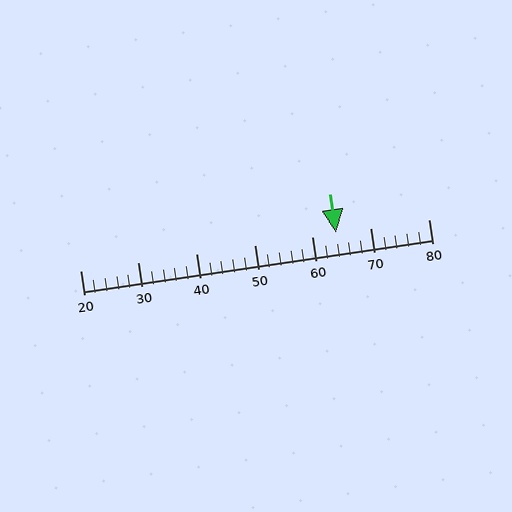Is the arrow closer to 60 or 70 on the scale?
The arrow is closer to 60.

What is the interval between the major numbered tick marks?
The major tick marks are spaced 10 units apart.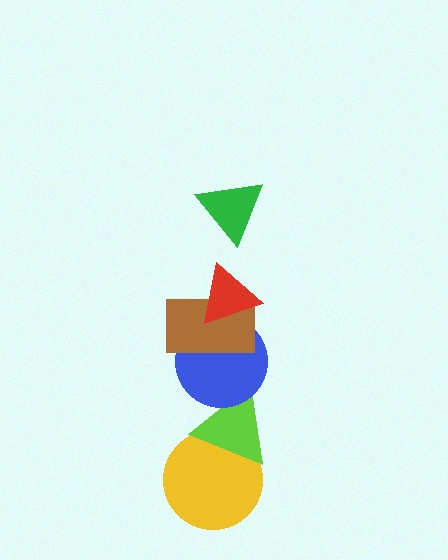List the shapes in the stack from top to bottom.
From top to bottom: the green triangle, the red triangle, the brown rectangle, the blue circle, the lime triangle, the yellow circle.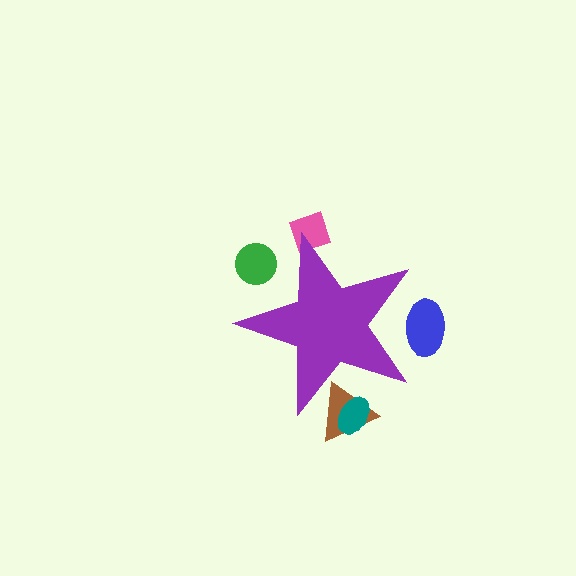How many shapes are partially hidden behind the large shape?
5 shapes are partially hidden.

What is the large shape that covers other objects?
A purple star.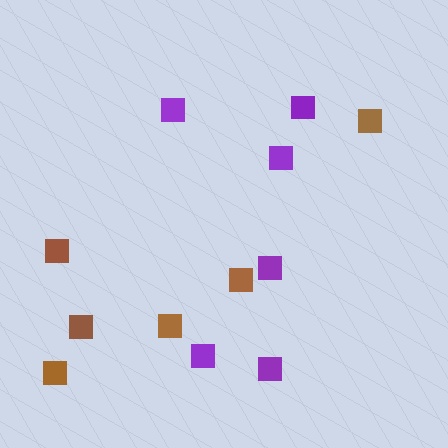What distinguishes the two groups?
There are 2 groups: one group of purple squares (6) and one group of brown squares (6).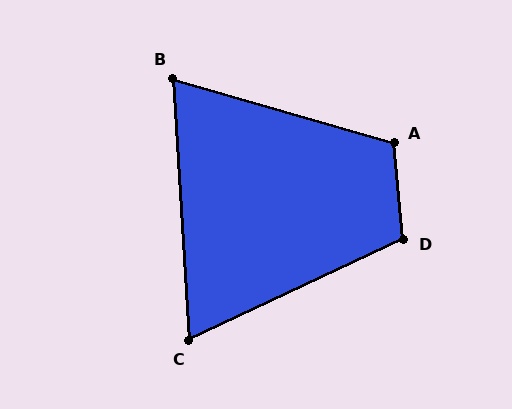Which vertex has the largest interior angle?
A, at approximately 111 degrees.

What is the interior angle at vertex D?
Approximately 110 degrees (obtuse).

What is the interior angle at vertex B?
Approximately 70 degrees (acute).